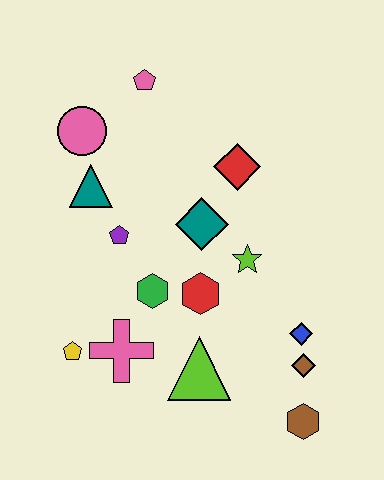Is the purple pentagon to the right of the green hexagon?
No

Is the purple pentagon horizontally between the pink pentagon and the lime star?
No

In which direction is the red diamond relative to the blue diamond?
The red diamond is above the blue diamond.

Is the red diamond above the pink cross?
Yes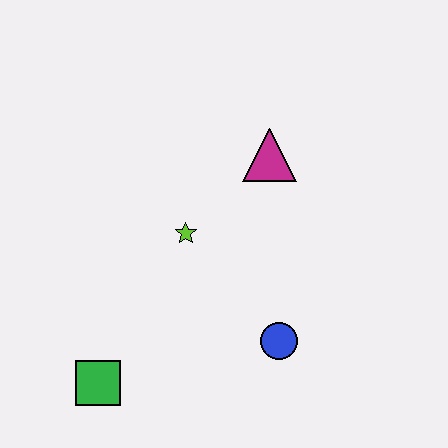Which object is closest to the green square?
The lime star is closest to the green square.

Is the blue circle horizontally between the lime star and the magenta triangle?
No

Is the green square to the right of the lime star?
No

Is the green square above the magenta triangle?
No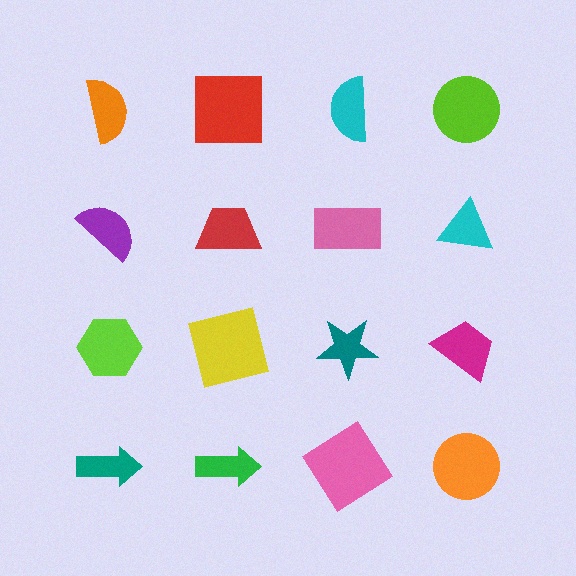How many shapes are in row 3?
4 shapes.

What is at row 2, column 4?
A cyan triangle.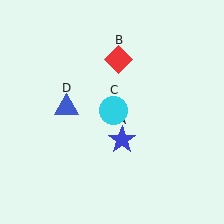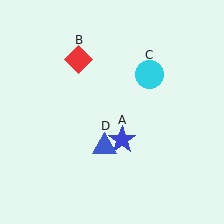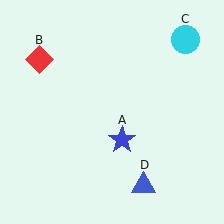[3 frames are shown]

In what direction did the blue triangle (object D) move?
The blue triangle (object D) moved down and to the right.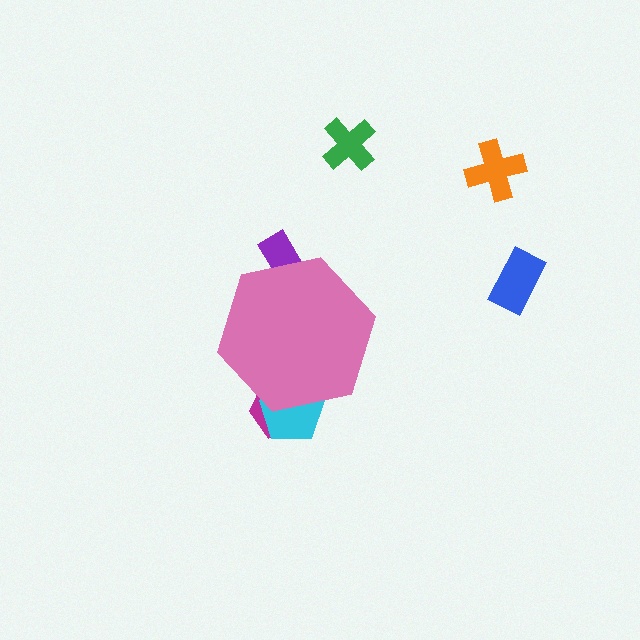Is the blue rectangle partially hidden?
No, the blue rectangle is fully visible.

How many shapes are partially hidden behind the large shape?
3 shapes are partially hidden.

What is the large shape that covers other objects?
A pink hexagon.